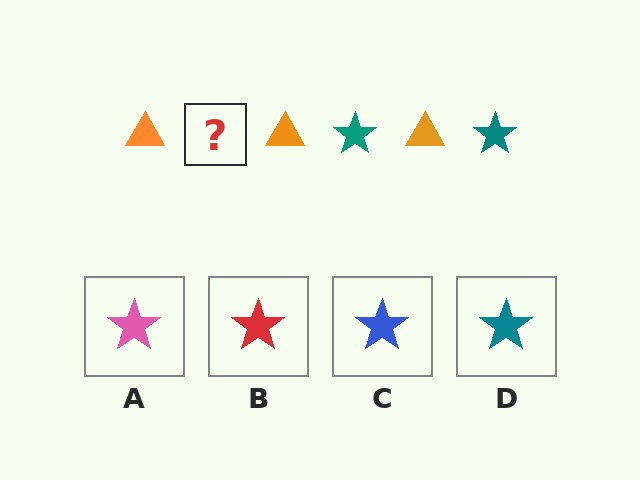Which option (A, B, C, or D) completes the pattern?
D.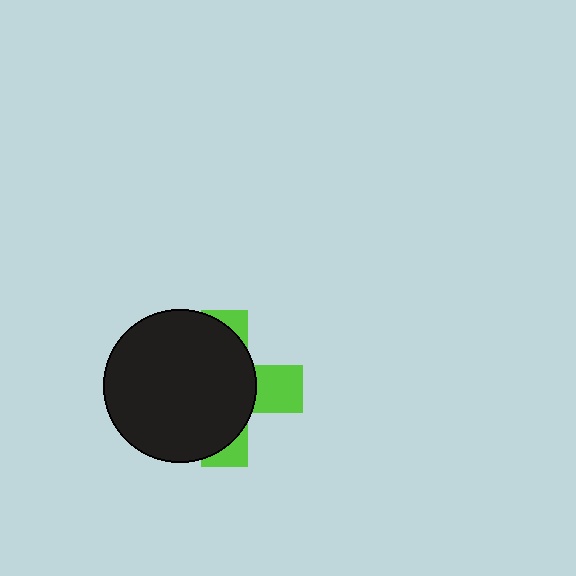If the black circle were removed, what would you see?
You would see the complete lime cross.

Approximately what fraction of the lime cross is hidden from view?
Roughly 68% of the lime cross is hidden behind the black circle.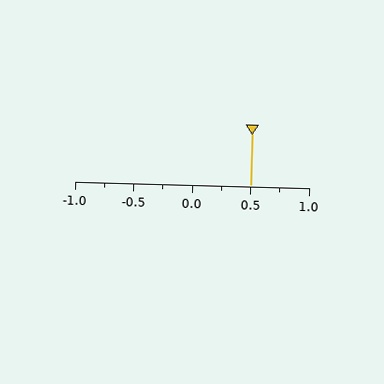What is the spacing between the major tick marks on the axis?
The major ticks are spaced 0.5 apart.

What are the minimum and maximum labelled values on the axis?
The axis runs from -1.0 to 1.0.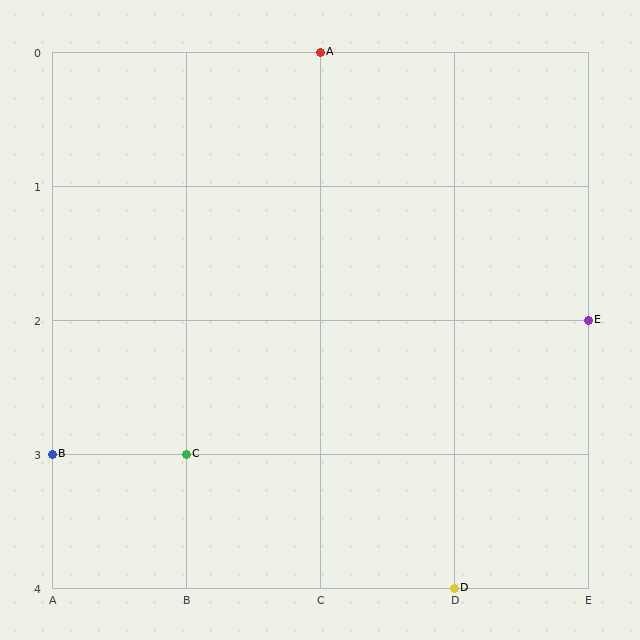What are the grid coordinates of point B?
Point B is at grid coordinates (A, 3).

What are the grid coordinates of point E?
Point E is at grid coordinates (E, 2).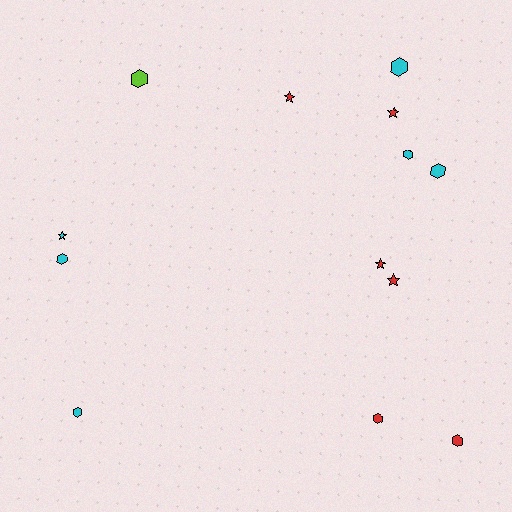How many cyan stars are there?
There is 1 cyan star.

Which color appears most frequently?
Cyan, with 6 objects.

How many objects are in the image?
There are 13 objects.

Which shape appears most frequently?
Hexagon, with 8 objects.